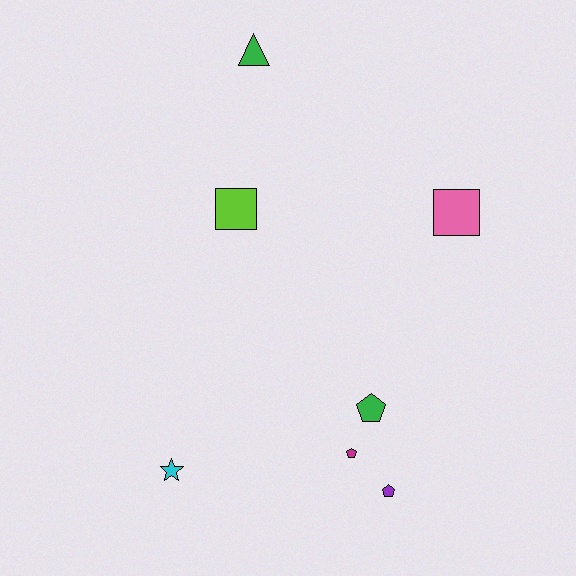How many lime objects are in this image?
There is 1 lime object.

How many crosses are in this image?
There are no crosses.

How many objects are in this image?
There are 7 objects.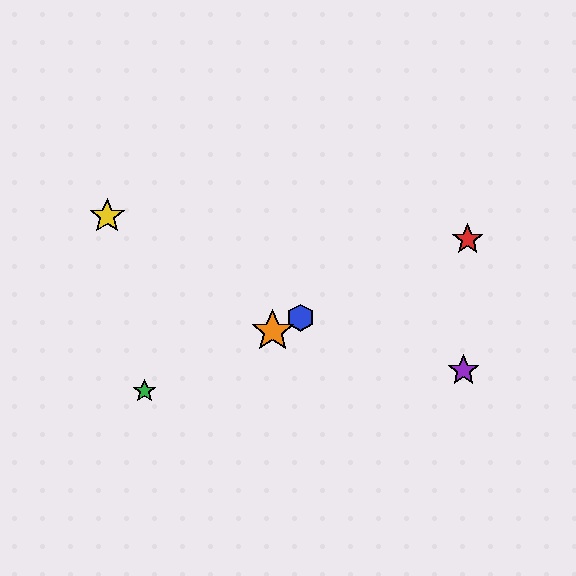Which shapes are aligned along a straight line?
The red star, the blue hexagon, the green star, the orange star are aligned along a straight line.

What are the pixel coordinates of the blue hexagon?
The blue hexagon is at (301, 318).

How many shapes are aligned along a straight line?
4 shapes (the red star, the blue hexagon, the green star, the orange star) are aligned along a straight line.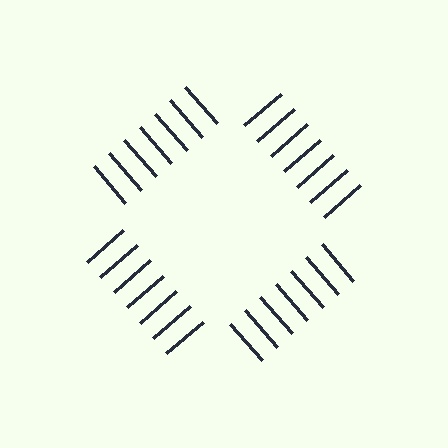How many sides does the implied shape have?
4 sides — the line-ends trace a square.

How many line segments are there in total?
28 — 7 along each of the 4 edges.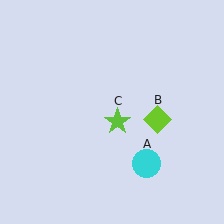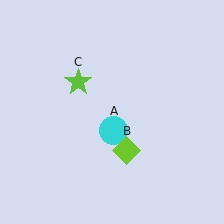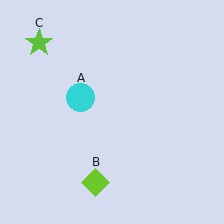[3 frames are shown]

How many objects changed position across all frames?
3 objects changed position: cyan circle (object A), lime diamond (object B), lime star (object C).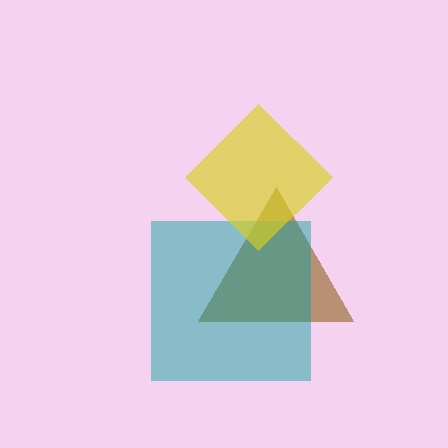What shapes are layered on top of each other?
The layered shapes are: a brown triangle, a teal square, a yellow diamond.